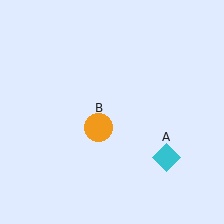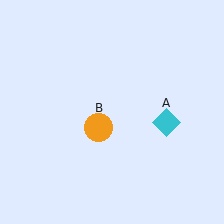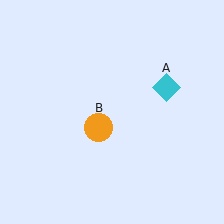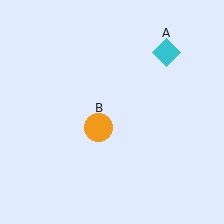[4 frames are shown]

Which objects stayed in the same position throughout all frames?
Orange circle (object B) remained stationary.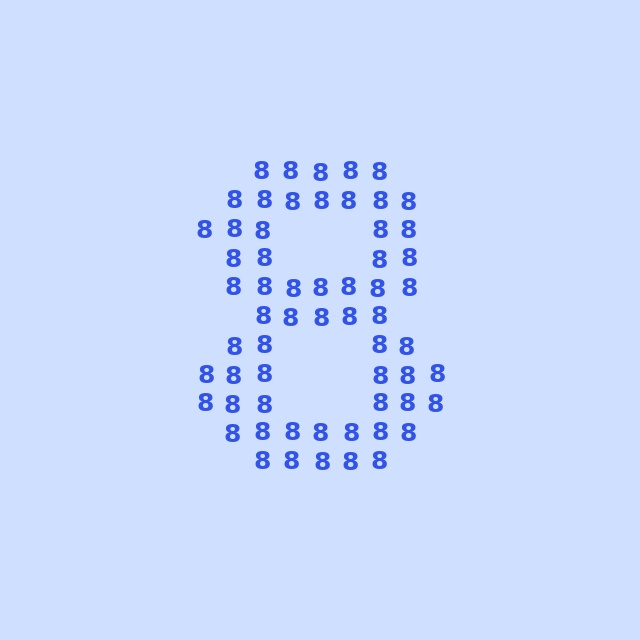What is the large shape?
The large shape is the digit 8.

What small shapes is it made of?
It is made of small digit 8's.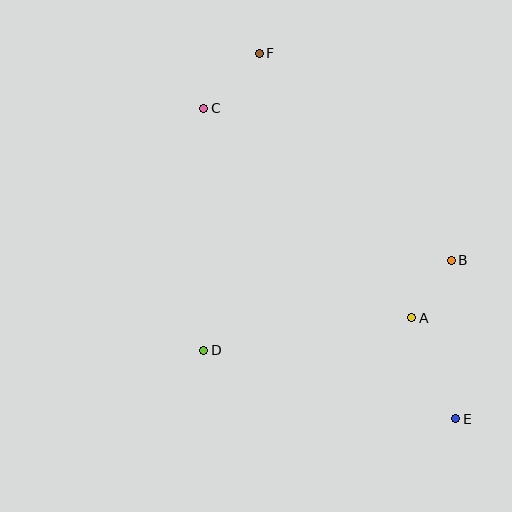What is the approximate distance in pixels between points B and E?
The distance between B and E is approximately 159 pixels.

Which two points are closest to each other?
Points A and B are closest to each other.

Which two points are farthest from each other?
Points E and F are farthest from each other.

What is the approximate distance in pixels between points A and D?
The distance between A and D is approximately 211 pixels.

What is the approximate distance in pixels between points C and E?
The distance between C and E is approximately 400 pixels.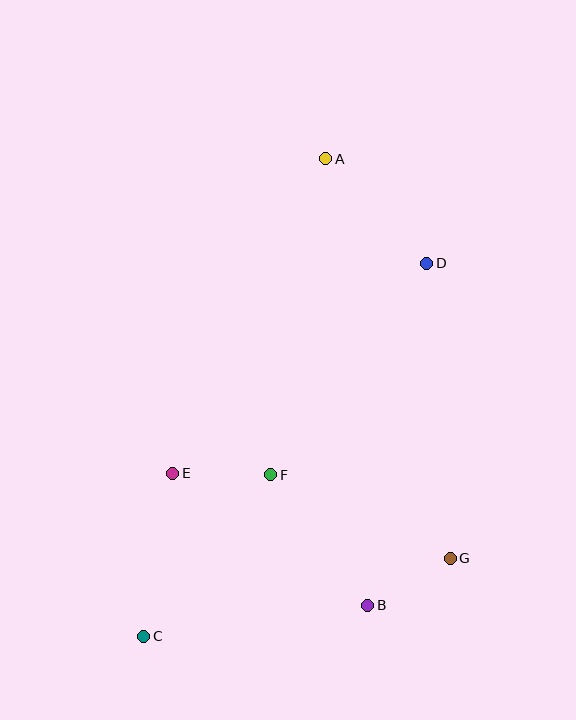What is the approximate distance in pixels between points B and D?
The distance between B and D is approximately 347 pixels.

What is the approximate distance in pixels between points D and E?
The distance between D and E is approximately 330 pixels.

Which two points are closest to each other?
Points B and G are closest to each other.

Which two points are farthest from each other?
Points A and C are farthest from each other.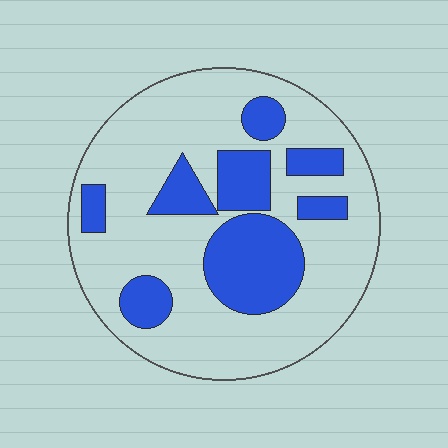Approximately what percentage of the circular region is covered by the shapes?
Approximately 30%.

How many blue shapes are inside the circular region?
8.